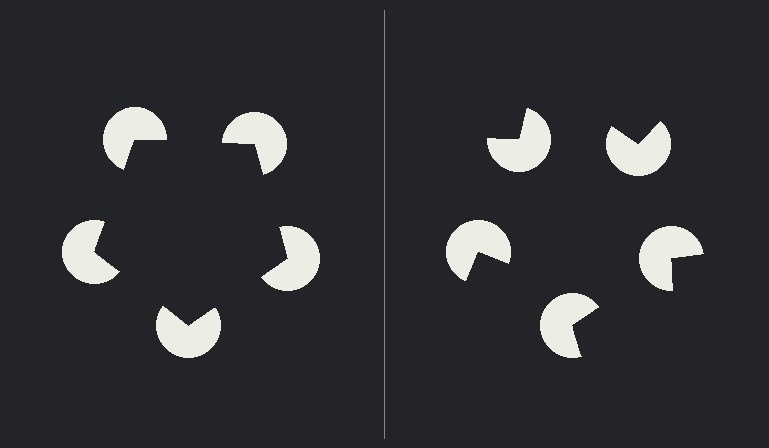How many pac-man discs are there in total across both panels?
10 — 5 on each side.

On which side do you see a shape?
An illusory pentagon appears on the left side. On the right side the wedge cuts are rotated, so no coherent shape forms.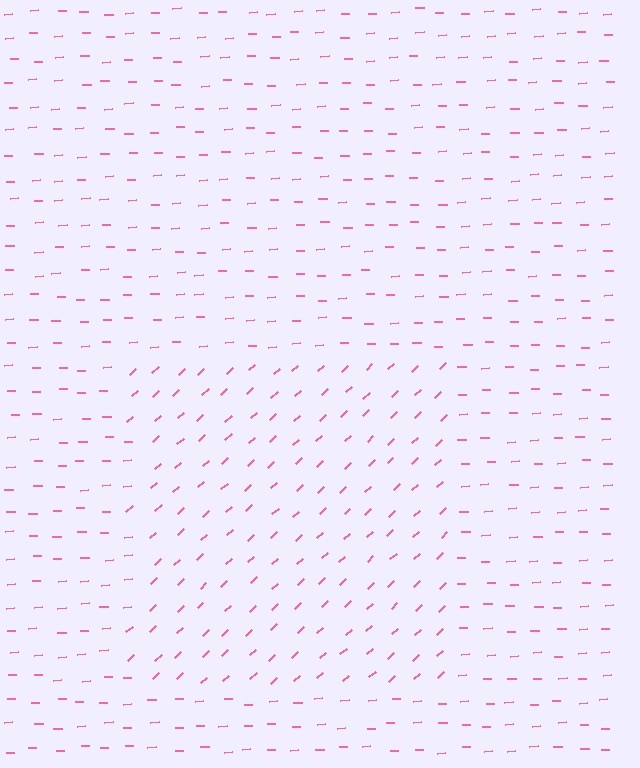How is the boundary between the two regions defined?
The boundary is defined purely by a change in line orientation (approximately 40 degrees difference). All lines are the same color and thickness.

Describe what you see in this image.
The image is filled with small pink line segments. A rectangle region in the image has lines oriented differently from the surrounding lines, creating a visible texture boundary.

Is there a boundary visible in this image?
Yes, there is a texture boundary formed by a change in line orientation.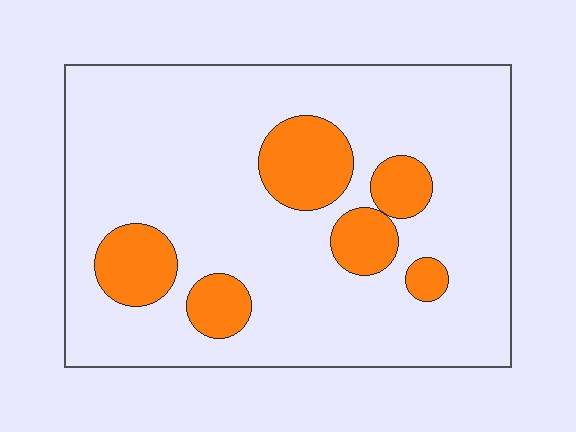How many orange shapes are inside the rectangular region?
6.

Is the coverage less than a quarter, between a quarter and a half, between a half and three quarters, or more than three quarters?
Less than a quarter.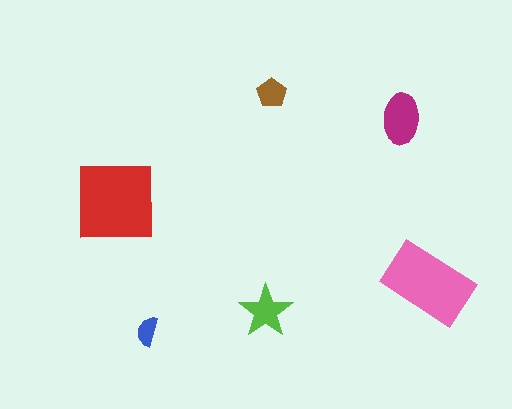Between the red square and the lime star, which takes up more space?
The red square.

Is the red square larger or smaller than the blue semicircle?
Larger.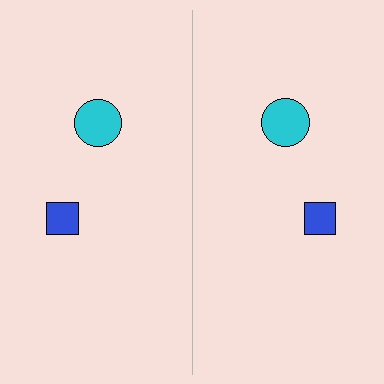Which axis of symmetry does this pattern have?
The pattern has a vertical axis of symmetry running through the center of the image.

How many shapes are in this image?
There are 4 shapes in this image.